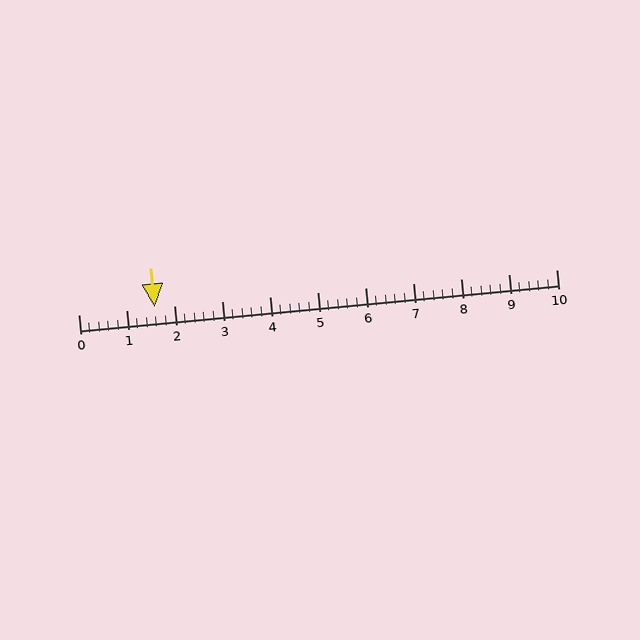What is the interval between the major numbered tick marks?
The major tick marks are spaced 1 units apart.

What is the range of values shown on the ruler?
The ruler shows values from 0 to 10.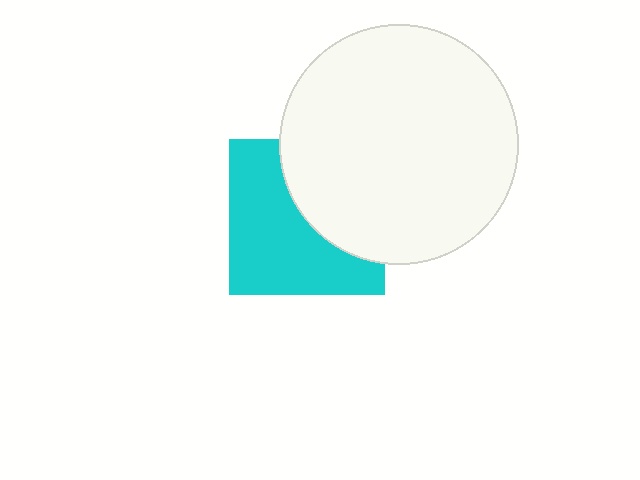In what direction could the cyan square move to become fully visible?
The cyan square could move left. That would shift it out from behind the white circle entirely.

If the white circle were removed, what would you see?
You would see the complete cyan square.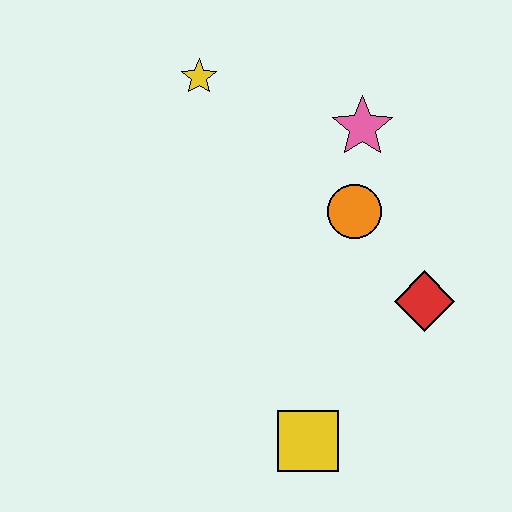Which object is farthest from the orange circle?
The yellow square is farthest from the orange circle.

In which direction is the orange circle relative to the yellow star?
The orange circle is to the right of the yellow star.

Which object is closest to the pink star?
The orange circle is closest to the pink star.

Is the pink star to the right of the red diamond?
No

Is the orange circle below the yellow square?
No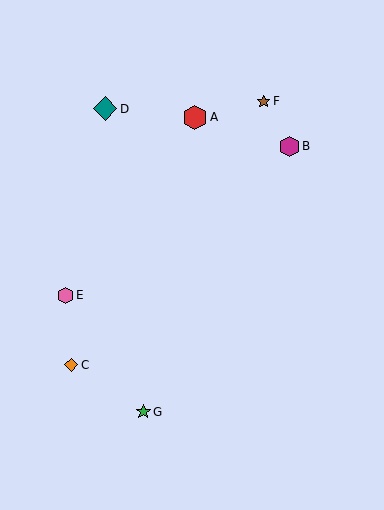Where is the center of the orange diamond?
The center of the orange diamond is at (71, 365).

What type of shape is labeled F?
Shape F is a brown star.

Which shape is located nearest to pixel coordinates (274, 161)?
The magenta hexagon (labeled B) at (289, 146) is nearest to that location.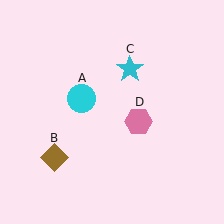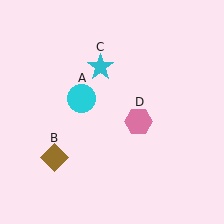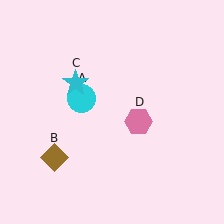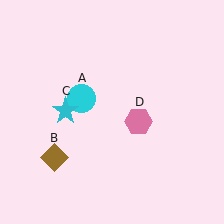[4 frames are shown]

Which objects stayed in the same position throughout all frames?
Cyan circle (object A) and brown diamond (object B) and pink hexagon (object D) remained stationary.